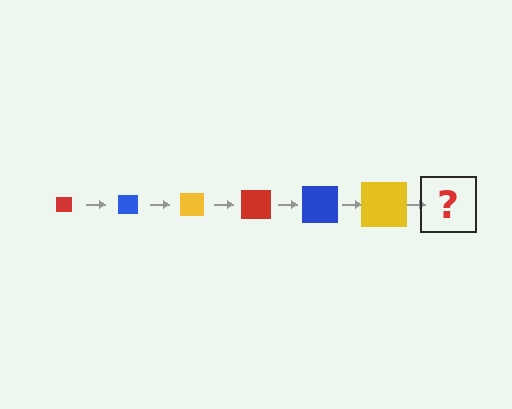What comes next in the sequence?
The next element should be a red square, larger than the previous one.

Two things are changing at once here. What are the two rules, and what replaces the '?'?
The two rules are that the square grows larger each step and the color cycles through red, blue, and yellow. The '?' should be a red square, larger than the previous one.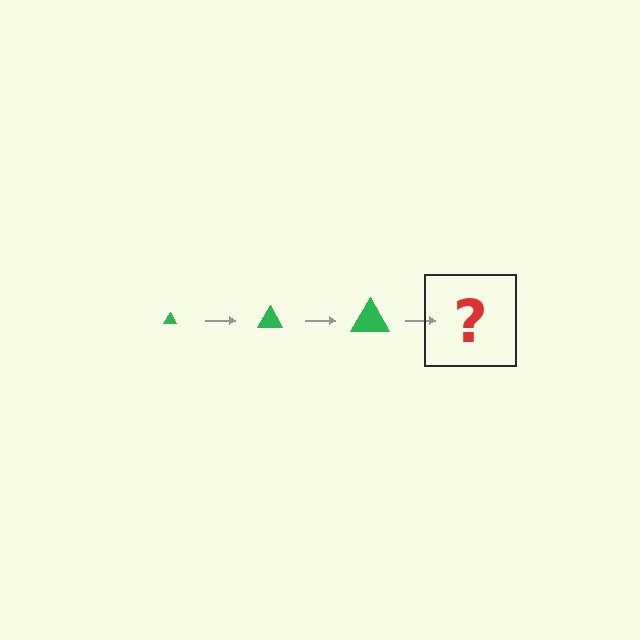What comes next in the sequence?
The next element should be a green triangle, larger than the previous one.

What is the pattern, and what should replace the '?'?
The pattern is that the triangle gets progressively larger each step. The '?' should be a green triangle, larger than the previous one.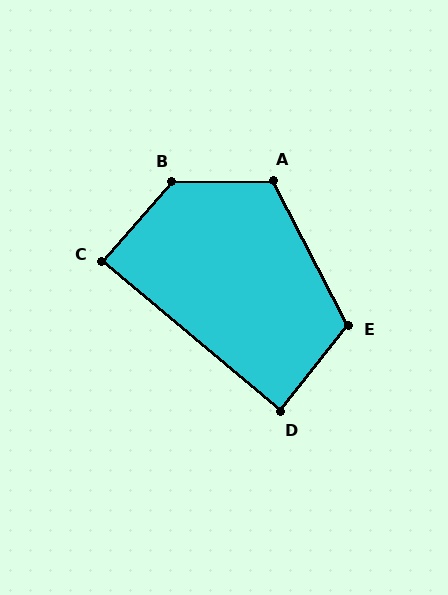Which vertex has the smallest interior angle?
D, at approximately 88 degrees.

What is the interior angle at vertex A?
Approximately 116 degrees (obtuse).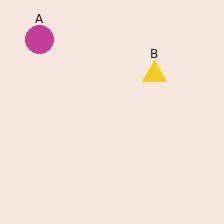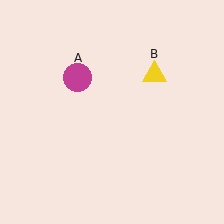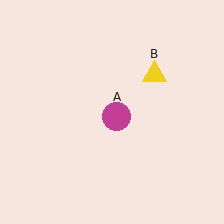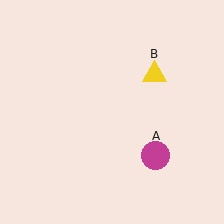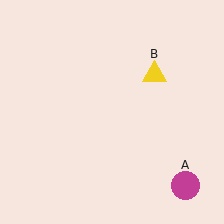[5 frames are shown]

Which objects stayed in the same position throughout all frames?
Yellow triangle (object B) remained stationary.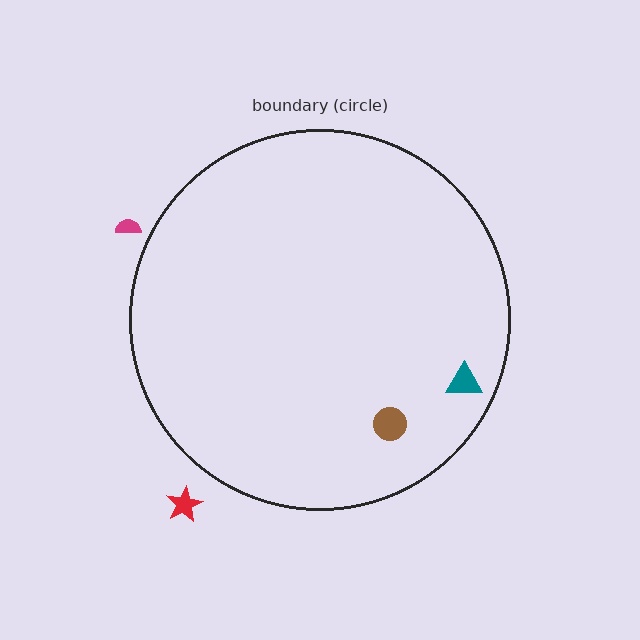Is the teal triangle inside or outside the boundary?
Inside.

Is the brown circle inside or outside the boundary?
Inside.